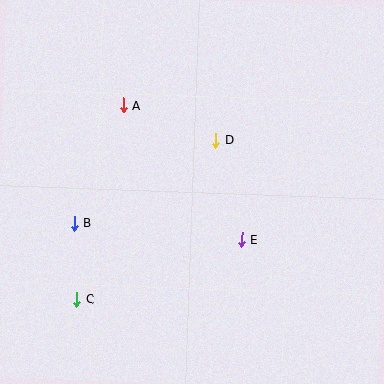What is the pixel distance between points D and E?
The distance between D and E is 102 pixels.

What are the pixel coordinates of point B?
Point B is at (74, 223).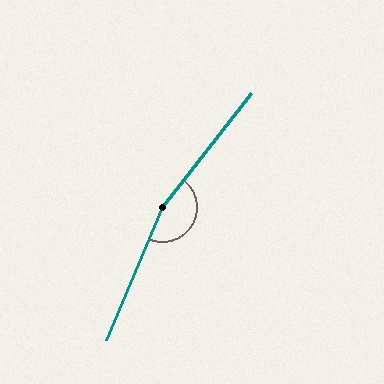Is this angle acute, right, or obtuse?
It is obtuse.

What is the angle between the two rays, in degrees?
Approximately 165 degrees.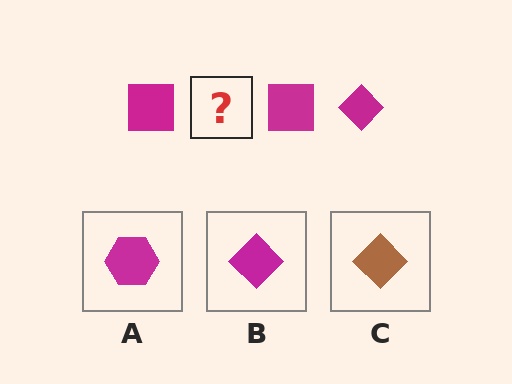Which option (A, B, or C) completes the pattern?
B.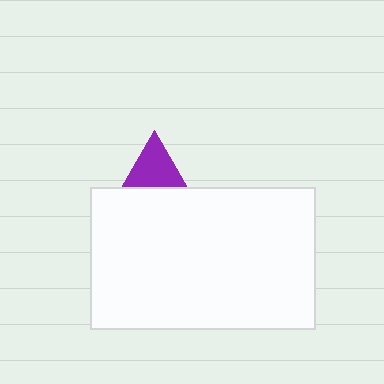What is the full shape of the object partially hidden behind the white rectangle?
The partially hidden object is a purple triangle.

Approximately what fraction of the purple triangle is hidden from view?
Roughly 69% of the purple triangle is hidden behind the white rectangle.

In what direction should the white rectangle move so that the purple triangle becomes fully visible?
The white rectangle should move down. That is the shortest direction to clear the overlap and leave the purple triangle fully visible.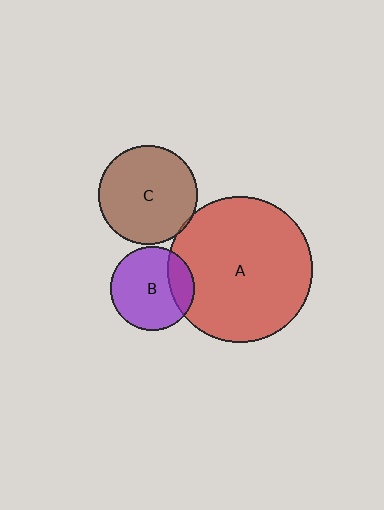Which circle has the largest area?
Circle A (red).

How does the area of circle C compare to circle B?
Approximately 1.4 times.